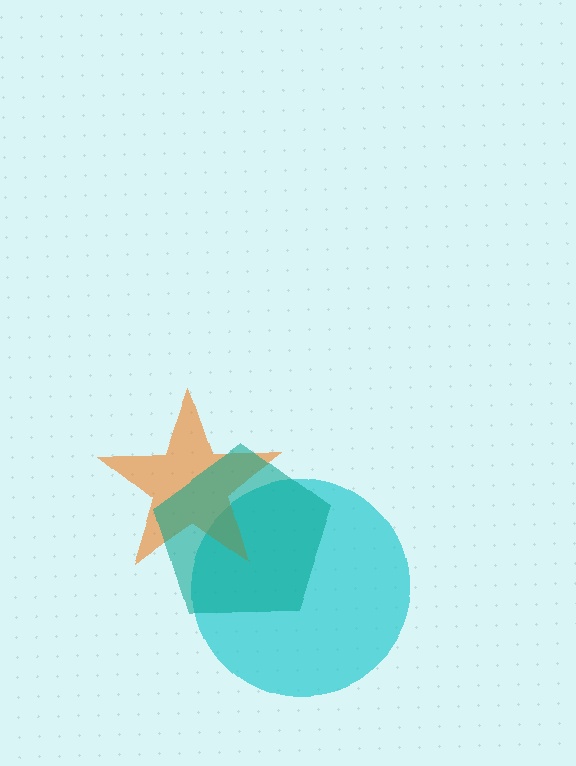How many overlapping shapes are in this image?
There are 3 overlapping shapes in the image.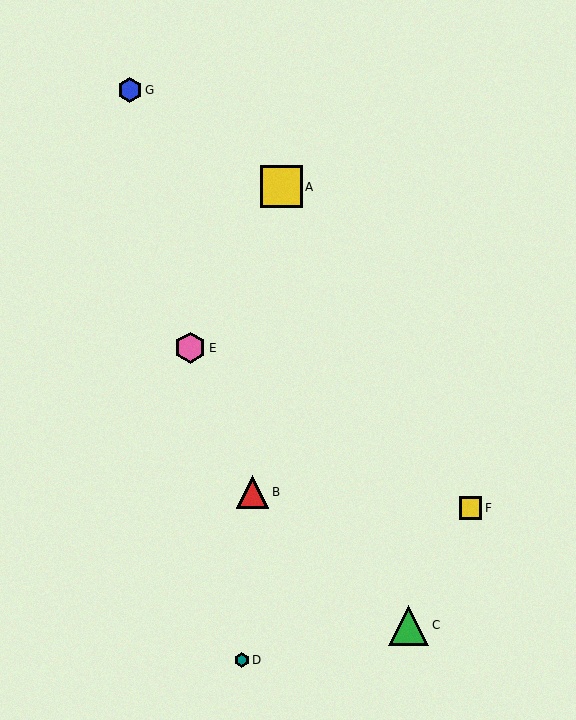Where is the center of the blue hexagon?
The center of the blue hexagon is at (130, 90).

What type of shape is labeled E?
Shape E is a pink hexagon.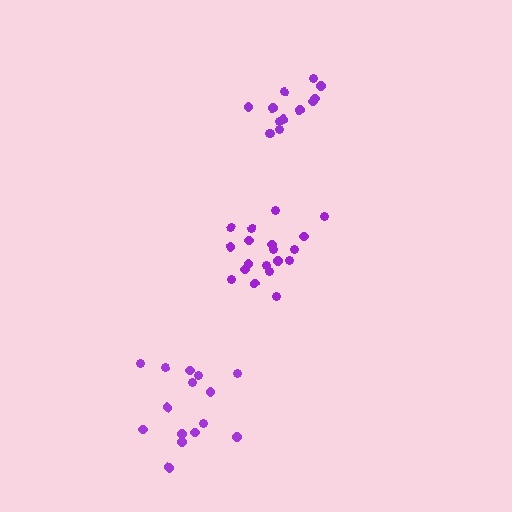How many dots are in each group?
Group 1: 19 dots, Group 2: 15 dots, Group 3: 13 dots (47 total).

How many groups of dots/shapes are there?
There are 3 groups.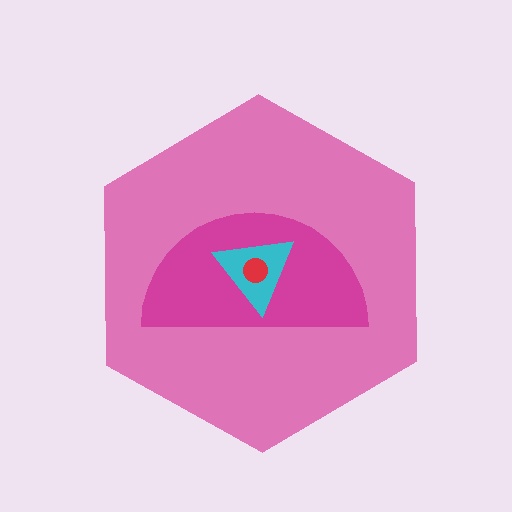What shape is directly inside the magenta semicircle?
The cyan triangle.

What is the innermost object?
The red circle.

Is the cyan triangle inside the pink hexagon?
Yes.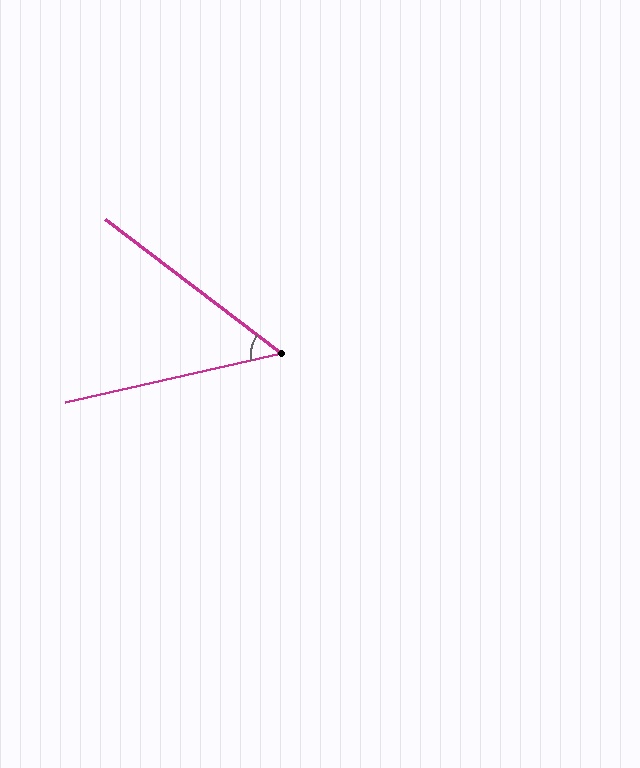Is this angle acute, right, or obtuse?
It is acute.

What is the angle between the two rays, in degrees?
Approximately 50 degrees.